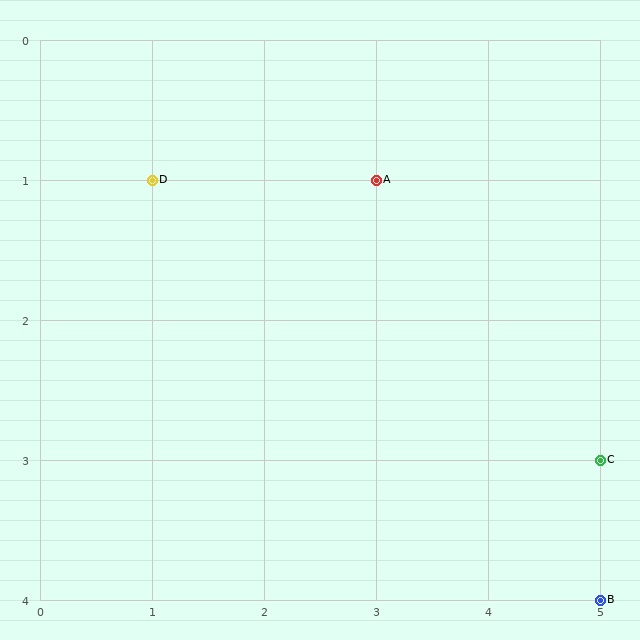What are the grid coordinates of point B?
Point B is at grid coordinates (5, 4).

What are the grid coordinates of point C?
Point C is at grid coordinates (5, 3).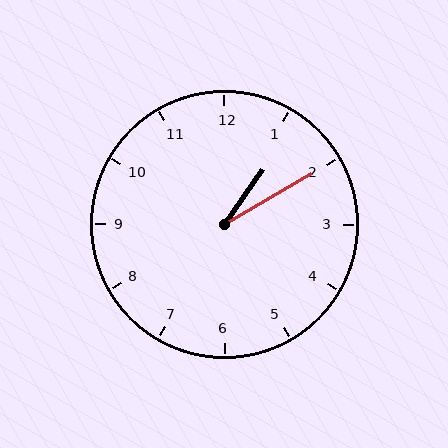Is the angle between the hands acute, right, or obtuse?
It is acute.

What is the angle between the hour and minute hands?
Approximately 25 degrees.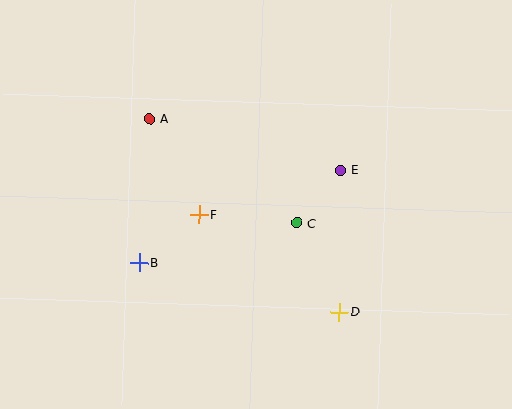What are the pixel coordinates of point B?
Point B is at (139, 262).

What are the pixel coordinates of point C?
Point C is at (297, 223).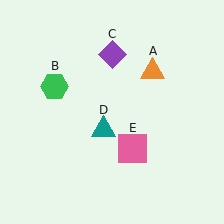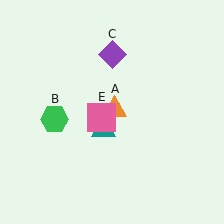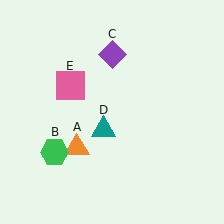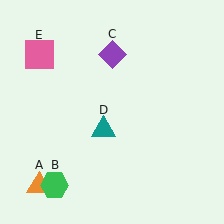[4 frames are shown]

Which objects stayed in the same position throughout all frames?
Purple diamond (object C) and teal triangle (object D) remained stationary.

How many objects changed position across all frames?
3 objects changed position: orange triangle (object A), green hexagon (object B), pink square (object E).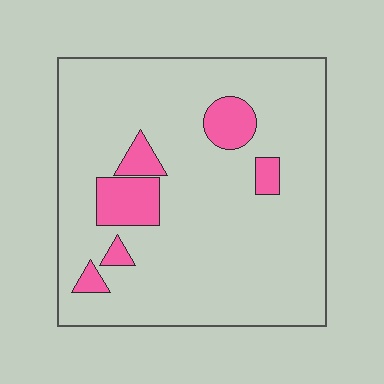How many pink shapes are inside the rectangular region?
6.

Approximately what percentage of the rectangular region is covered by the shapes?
Approximately 10%.